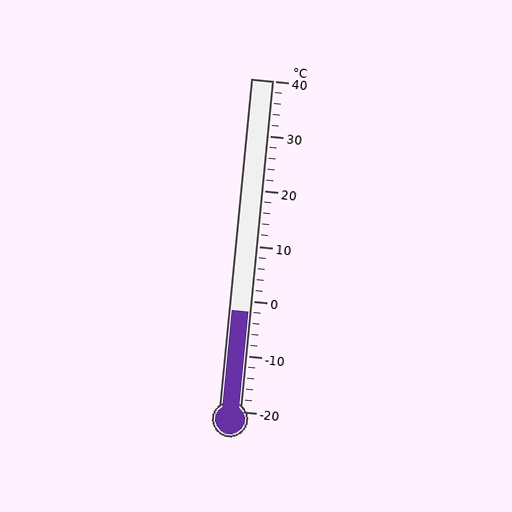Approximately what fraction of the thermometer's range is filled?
The thermometer is filled to approximately 30% of its range.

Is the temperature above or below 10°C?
The temperature is below 10°C.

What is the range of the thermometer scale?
The thermometer scale ranges from -20°C to 40°C.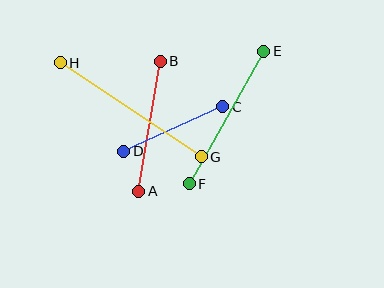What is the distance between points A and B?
The distance is approximately 132 pixels.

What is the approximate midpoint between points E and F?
The midpoint is at approximately (227, 117) pixels.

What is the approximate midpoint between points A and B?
The midpoint is at approximately (149, 126) pixels.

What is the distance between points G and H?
The distance is approximately 170 pixels.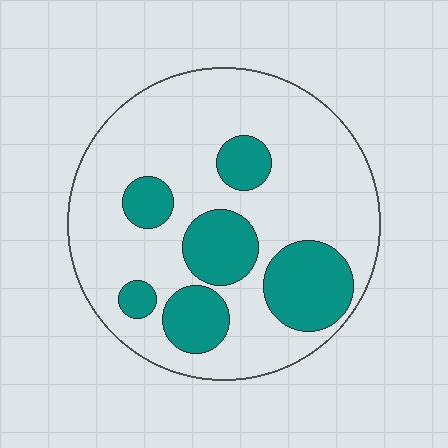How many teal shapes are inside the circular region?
6.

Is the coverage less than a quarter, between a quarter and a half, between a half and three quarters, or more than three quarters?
Between a quarter and a half.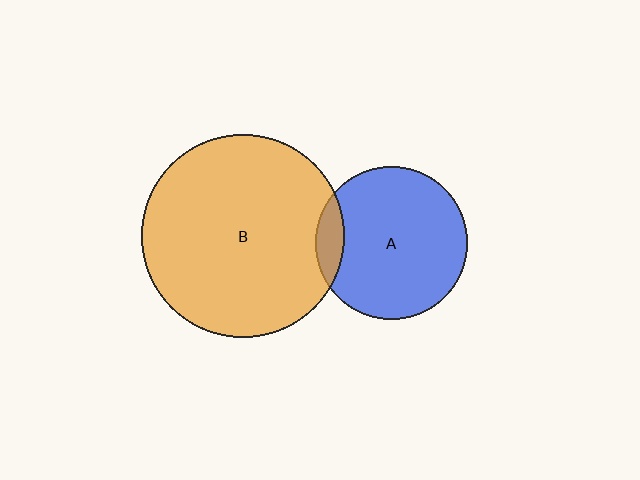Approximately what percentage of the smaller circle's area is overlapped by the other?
Approximately 10%.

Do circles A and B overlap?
Yes.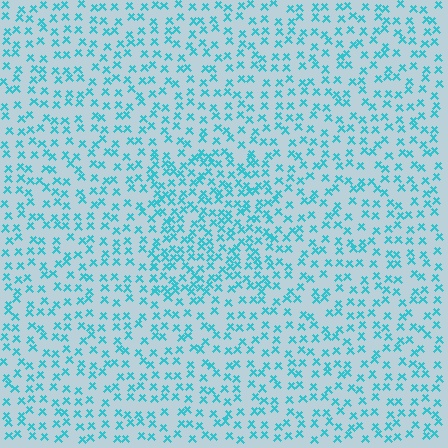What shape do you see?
I see a rectangle.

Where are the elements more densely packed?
The elements are more densely packed inside the rectangle boundary.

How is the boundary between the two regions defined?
The boundary is defined by a change in element density (approximately 1.7x ratio). All elements are the same color, size, and shape.